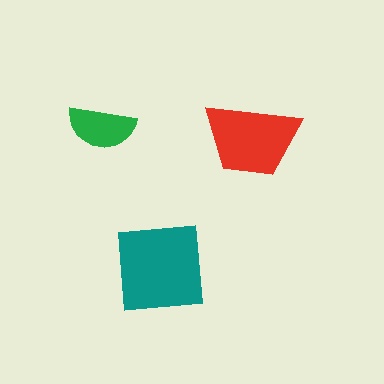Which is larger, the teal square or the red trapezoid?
The teal square.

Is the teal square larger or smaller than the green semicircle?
Larger.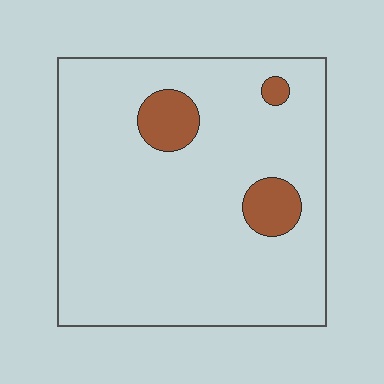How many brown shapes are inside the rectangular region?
3.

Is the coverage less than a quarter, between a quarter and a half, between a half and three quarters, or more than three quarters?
Less than a quarter.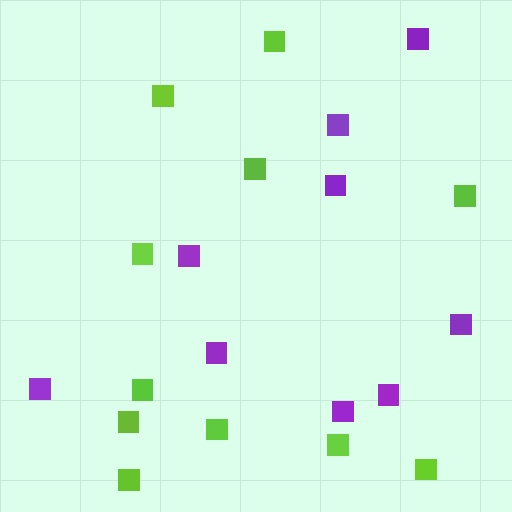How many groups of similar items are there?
There are 2 groups: one group of purple squares (9) and one group of lime squares (11).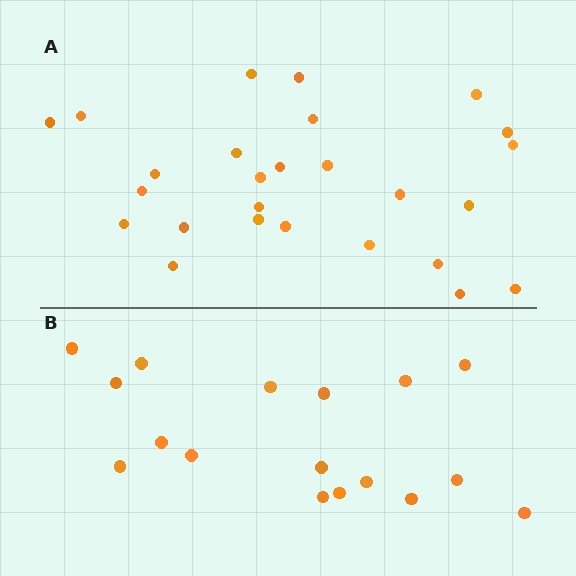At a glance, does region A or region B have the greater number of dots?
Region A (the top region) has more dots.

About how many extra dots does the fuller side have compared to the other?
Region A has roughly 8 or so more dots than region B.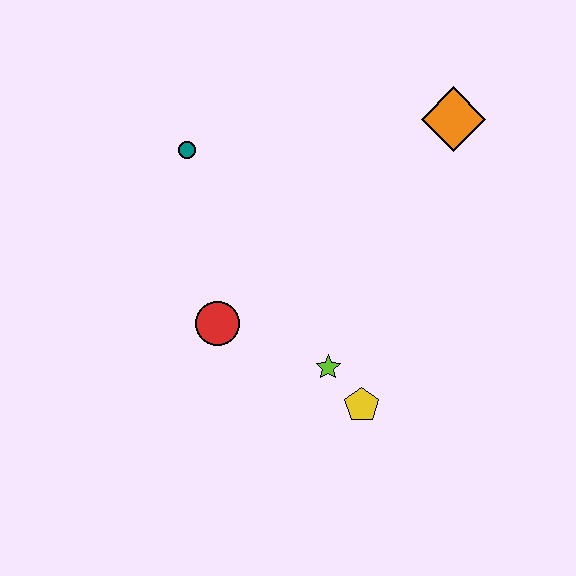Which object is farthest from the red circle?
The orange diamond is farthest from the red circle.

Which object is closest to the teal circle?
The red circle is closest to the teal circle.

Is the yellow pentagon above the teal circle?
No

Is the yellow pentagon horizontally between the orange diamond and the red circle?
Yes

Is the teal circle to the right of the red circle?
No